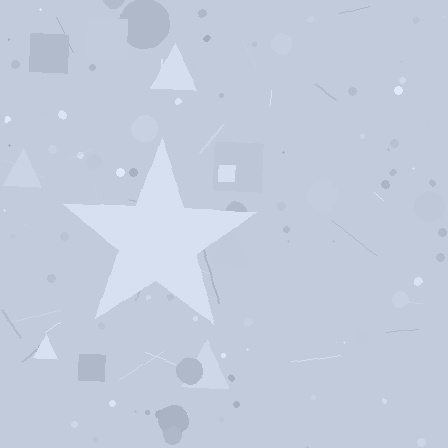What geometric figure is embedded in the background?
A star is embedded in the background.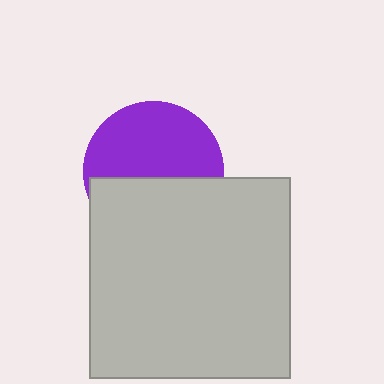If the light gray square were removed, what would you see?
You would see the complete purple circle.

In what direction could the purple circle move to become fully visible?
The purple circle could move up. That would shift it out from behind the light gray square entirely.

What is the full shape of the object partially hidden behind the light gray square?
The partially hidden object is a purple circle.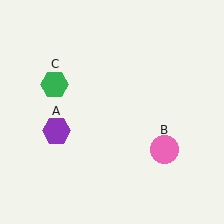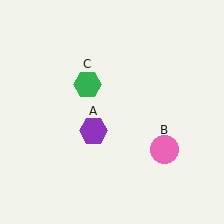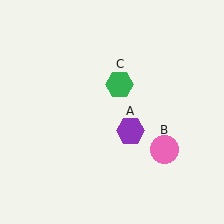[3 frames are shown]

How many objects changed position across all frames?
2 objects changed position: purple hexagon (object A), green hexagon (object C).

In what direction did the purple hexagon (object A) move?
The purple hexagon (object A) moved right.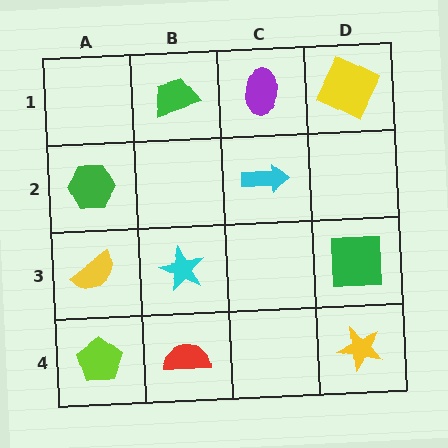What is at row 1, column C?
A purple ellipse.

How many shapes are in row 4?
3 shapes.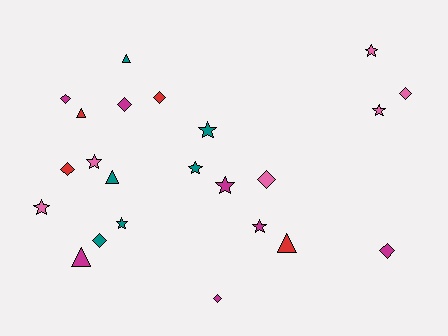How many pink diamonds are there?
There are 2 pink diamonds.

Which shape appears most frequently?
Diamond, with 9 objects.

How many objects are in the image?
There are 23 objects.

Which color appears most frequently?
Magenta, with 7 objects.